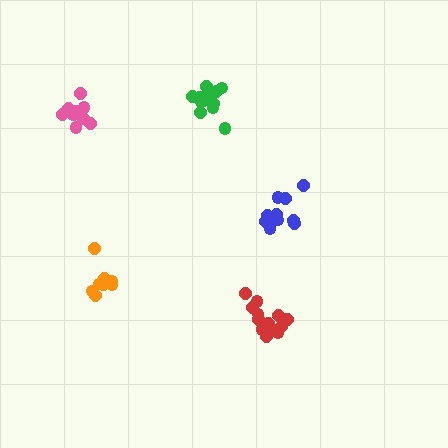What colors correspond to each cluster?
The clusters are colored: pink, orange, blue, green, red.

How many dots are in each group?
Group 1: 9 dots, Group 2: 8 dots, Group 3: 10 dots, Group 4: 14 dots, Group 5: 14 dots (55 total).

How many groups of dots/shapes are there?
There are 5 groups.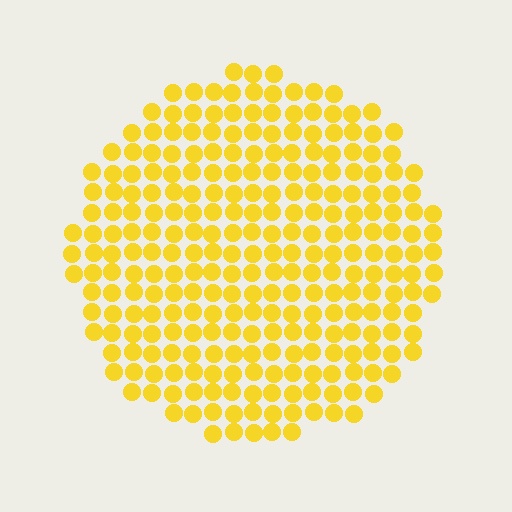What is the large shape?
The large shape is a circle.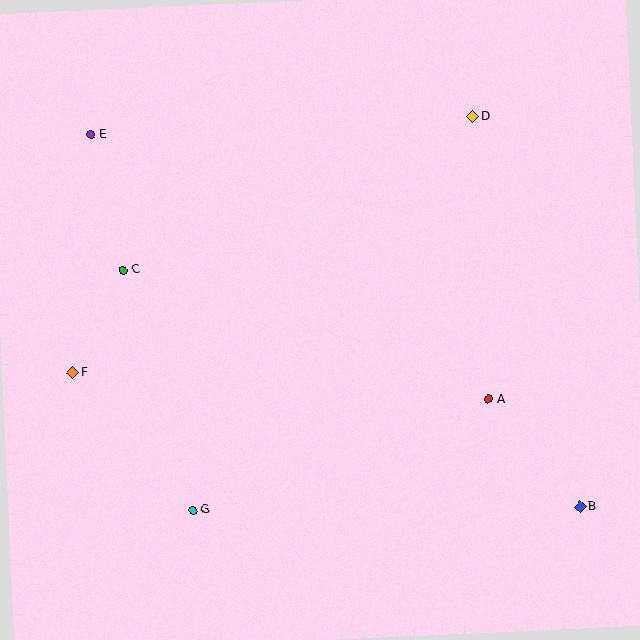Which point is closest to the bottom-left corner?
Point G is closest to the bottom-left corner.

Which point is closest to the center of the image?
Point A at (489, 399) is closest to the center.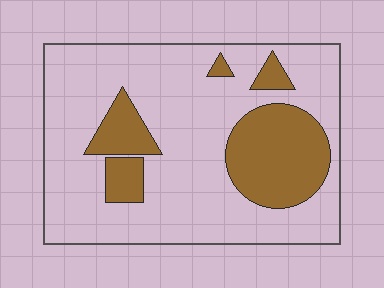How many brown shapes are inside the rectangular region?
5.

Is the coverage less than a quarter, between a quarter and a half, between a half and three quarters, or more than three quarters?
Less than a quarter.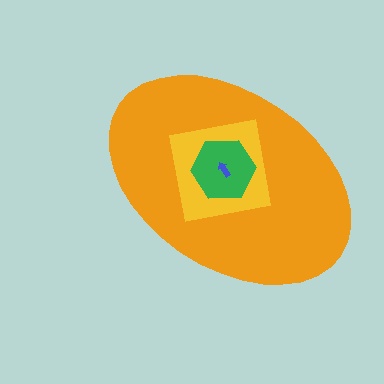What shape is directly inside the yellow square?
The green hexagon.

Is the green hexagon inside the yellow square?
Yes.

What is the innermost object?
The blue arrow.